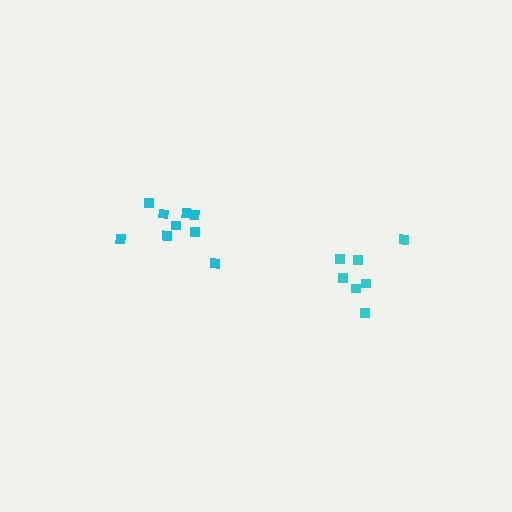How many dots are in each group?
Group 1: 7 dots, Group 2: 9 dots (16 total).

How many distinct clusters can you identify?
There are 2 distinct clusters.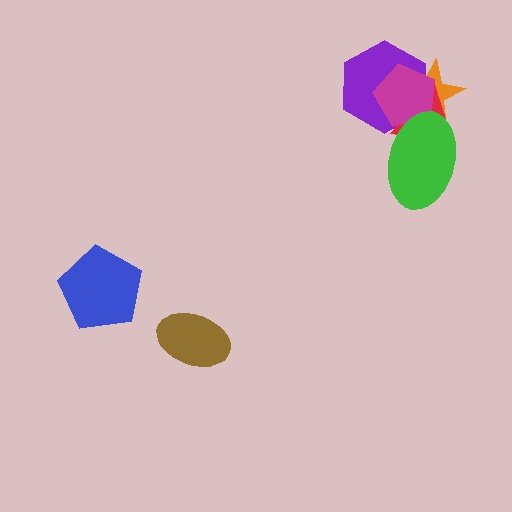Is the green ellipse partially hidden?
No, no other shape covers it.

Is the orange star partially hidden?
Yes, it is partially covered by another shape.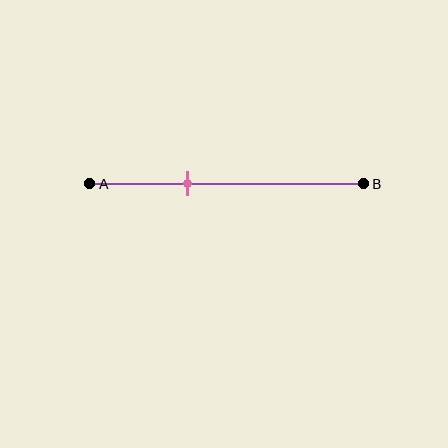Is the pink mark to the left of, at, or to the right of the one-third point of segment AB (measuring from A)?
The pink mark is approximately at the one-third point of segment AB.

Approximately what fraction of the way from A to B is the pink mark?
The pink mark is approximately 35% of the way from A to B.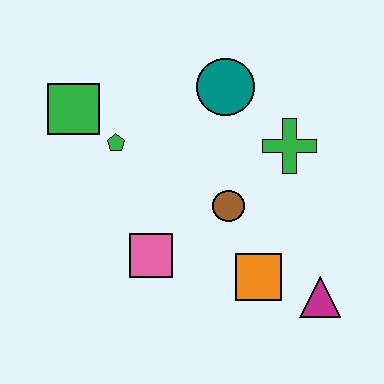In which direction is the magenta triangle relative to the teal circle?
The magenta triangle is below the teal circle.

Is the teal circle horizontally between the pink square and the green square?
No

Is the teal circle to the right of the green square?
Yes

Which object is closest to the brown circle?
The orange square is closest to the brown circle.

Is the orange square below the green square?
Yes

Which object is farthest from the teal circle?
The magenta triangle is farthest from the teal circle.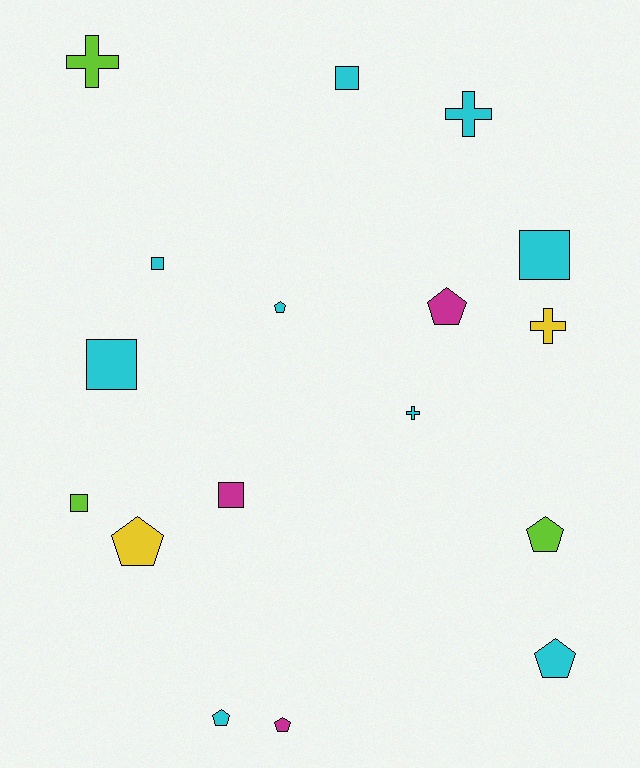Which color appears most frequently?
Cyan, with 9 objects.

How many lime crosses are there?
There is 1 lime cross.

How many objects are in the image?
There are 17 objects.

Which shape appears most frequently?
Pentagon, with 7 objects.